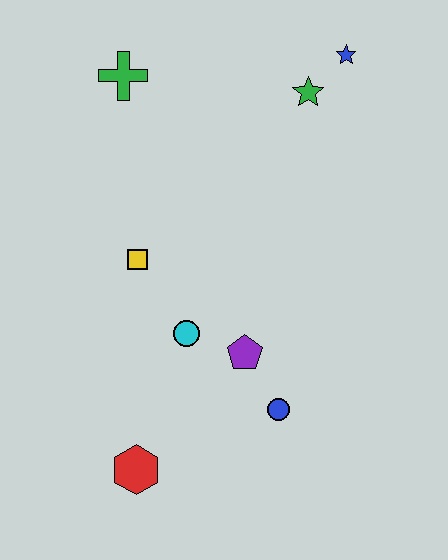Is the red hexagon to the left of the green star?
Yes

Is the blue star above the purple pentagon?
Yes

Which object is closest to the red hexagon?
The cyan circle is closest to the red hexagon.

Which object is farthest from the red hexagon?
The blue star is farthest from the red hexagon.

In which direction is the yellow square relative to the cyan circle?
The yellow square is above the cyan circle.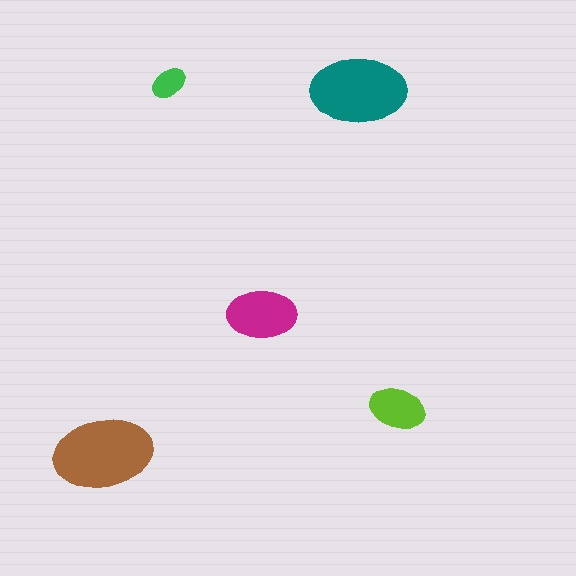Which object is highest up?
The green ellipse is topmost.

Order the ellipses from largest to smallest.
the brown one, the teal one, the magenta one, the lime one, the green one.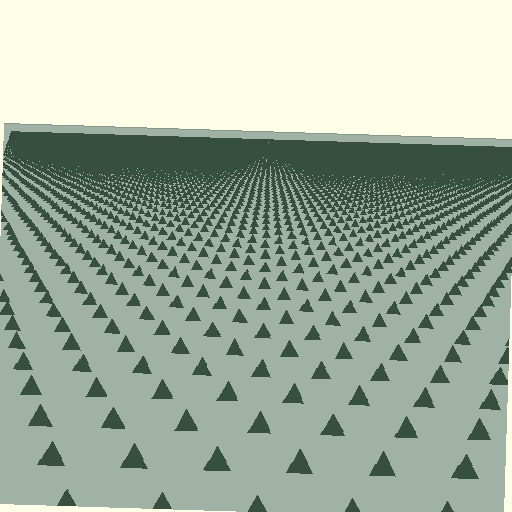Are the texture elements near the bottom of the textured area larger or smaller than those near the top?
Larger. Near the bottom, elements are closer to the viewer and appear at a bigger on-screen size.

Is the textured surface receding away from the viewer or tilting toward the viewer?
The surface is receding away from the viewer. Texture elements get smaller and denser toward the top.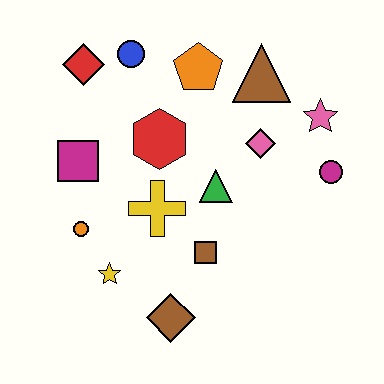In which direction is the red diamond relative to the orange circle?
The red diamond is above the orange circle.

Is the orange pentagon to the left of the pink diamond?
Yes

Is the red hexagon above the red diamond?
No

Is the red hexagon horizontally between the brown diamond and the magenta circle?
No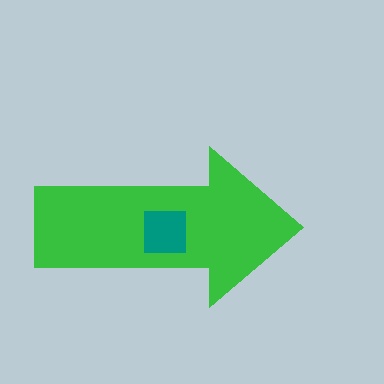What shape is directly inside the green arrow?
The teal square.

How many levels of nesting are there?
2.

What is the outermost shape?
The green arrow.